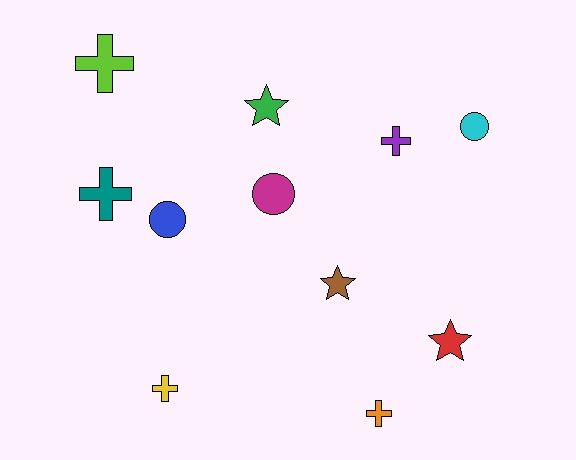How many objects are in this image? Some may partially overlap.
There are 11 objects.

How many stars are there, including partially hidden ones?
There are 3 stars.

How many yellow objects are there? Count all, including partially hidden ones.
There is 1 yellow object.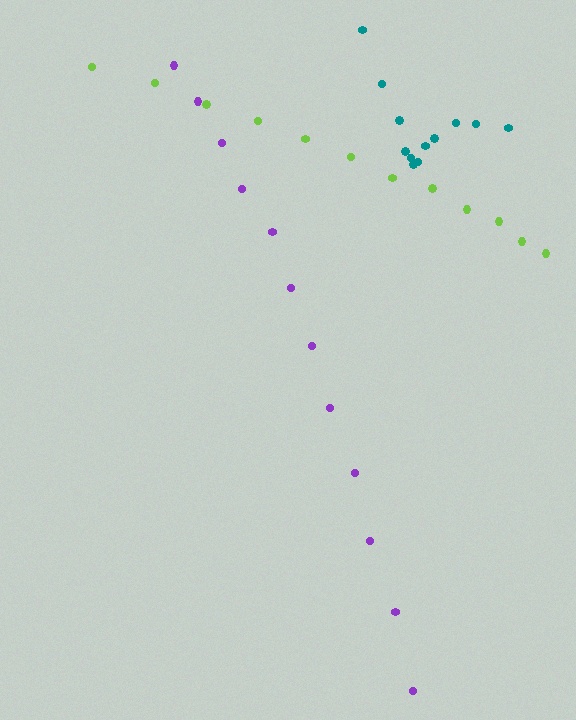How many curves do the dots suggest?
There are 3 distinct paths.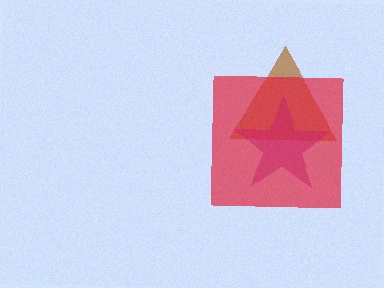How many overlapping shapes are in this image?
There are 3 overlapping shapes in the image.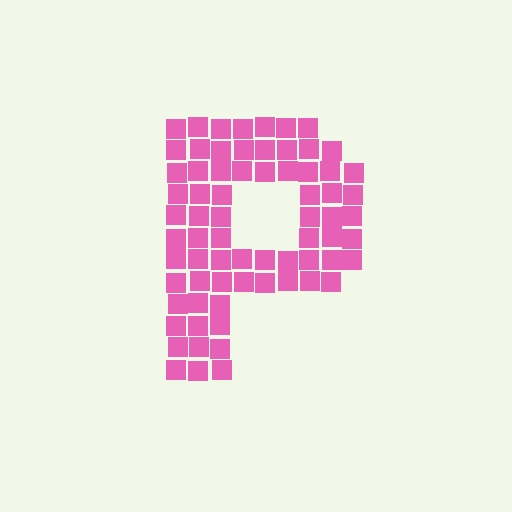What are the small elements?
The small elements are squares.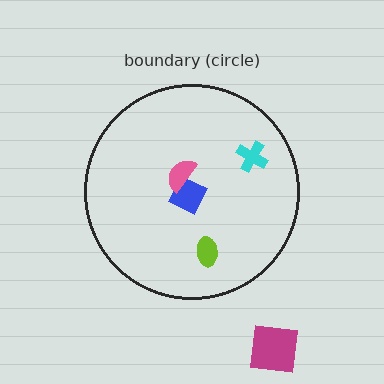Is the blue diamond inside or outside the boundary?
Inside.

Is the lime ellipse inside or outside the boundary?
Inside.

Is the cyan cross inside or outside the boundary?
Inside.